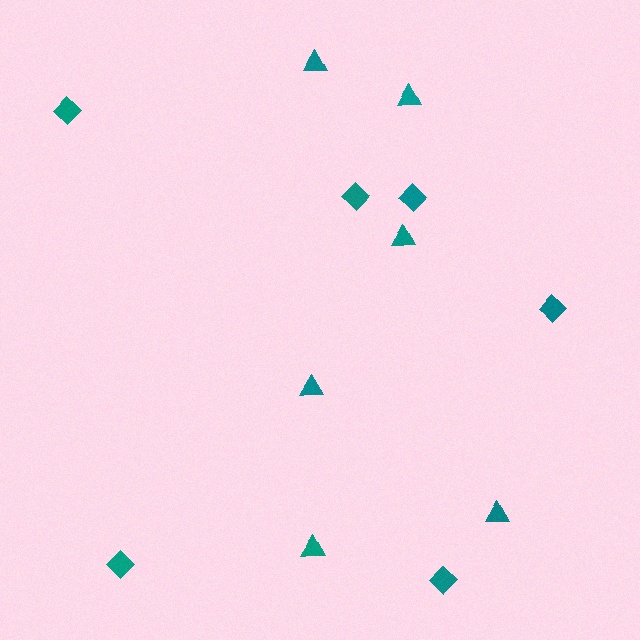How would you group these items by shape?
There are 2 groups: one group of diamonds (6) and one group of triangles (6).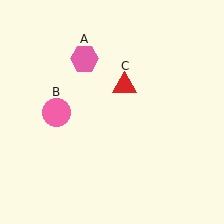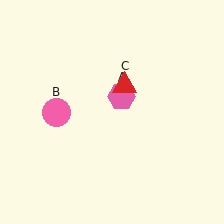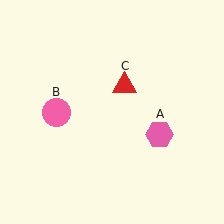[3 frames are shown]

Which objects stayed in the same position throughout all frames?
Pink circle (object B) and red triangle (object C) remained stationary.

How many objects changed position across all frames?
1 object changed position: pink hexagon (object A).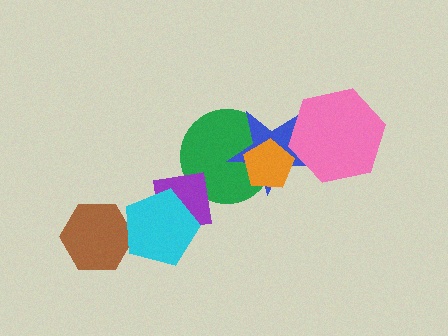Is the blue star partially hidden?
Yes, it is partially covered by another shape.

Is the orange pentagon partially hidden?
No, no other shape covers it.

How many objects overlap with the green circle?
3 objects overlap with the green circle.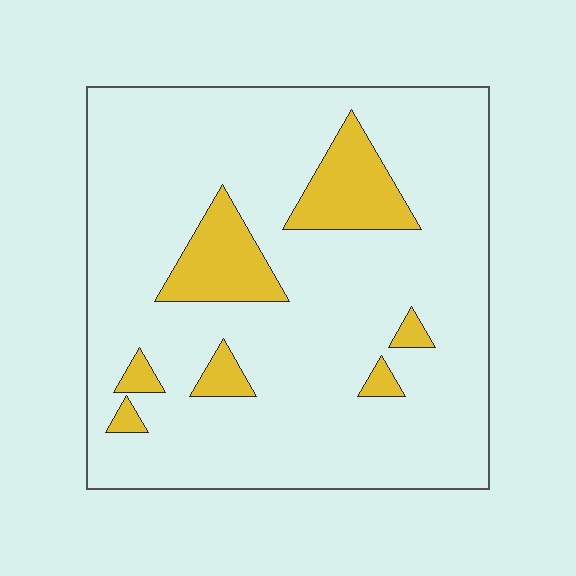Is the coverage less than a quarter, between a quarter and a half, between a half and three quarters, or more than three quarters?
Less than a quarter.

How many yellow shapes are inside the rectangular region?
7.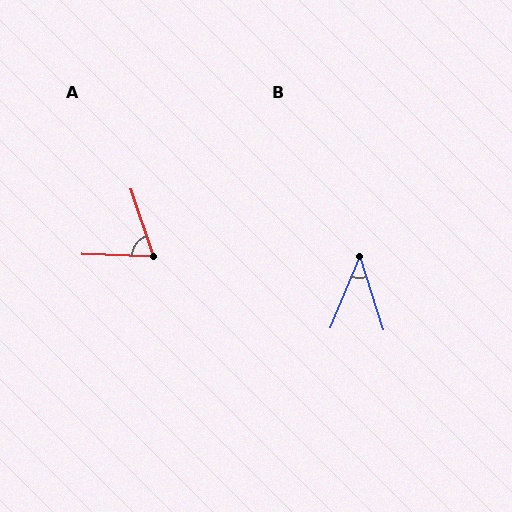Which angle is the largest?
A, at approximately 69 degrees.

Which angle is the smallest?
B, at approximately 40 degrees.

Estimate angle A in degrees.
Approximately 69 degrees.